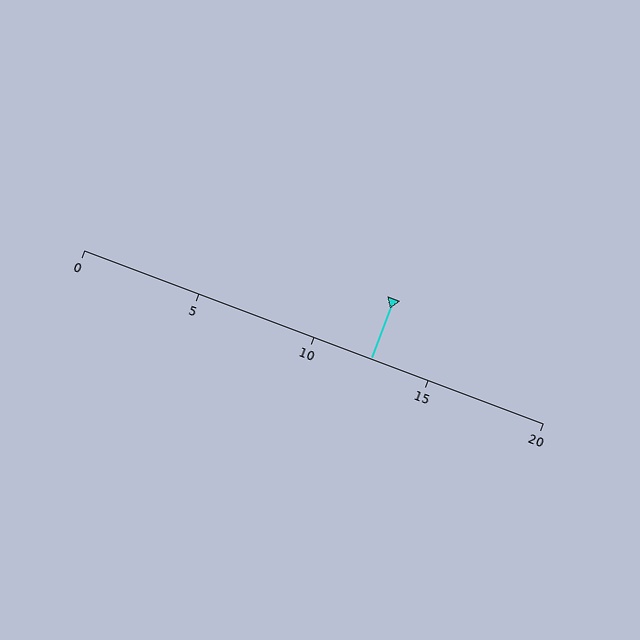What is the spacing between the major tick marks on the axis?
The major ticks are spaced 5 apart.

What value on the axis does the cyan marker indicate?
The marker indicates approximately 12.5.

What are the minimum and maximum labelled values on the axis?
The axis runs from 0 to 20.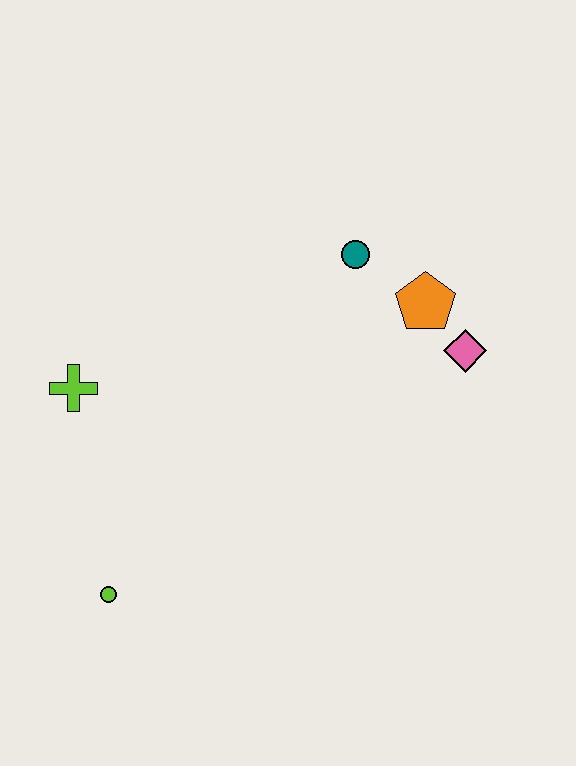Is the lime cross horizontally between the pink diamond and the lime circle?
No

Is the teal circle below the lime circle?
No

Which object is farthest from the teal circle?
The lime circle is farthest from the teal circle.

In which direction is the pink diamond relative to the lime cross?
The pink diamond is to the right of the lime cross.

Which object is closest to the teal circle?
The orange pentagon is closest to the teal circle.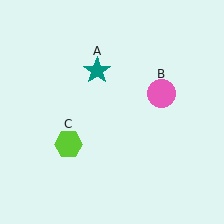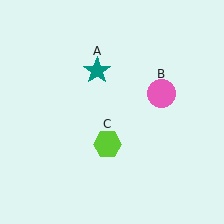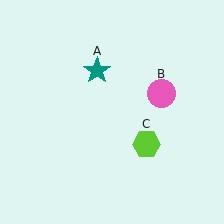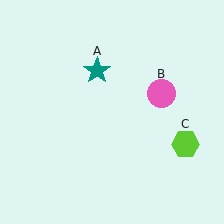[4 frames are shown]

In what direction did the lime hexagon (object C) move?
The lime hexagon (object C) moved right.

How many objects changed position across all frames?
1 object changed position: lime hexagon (object C).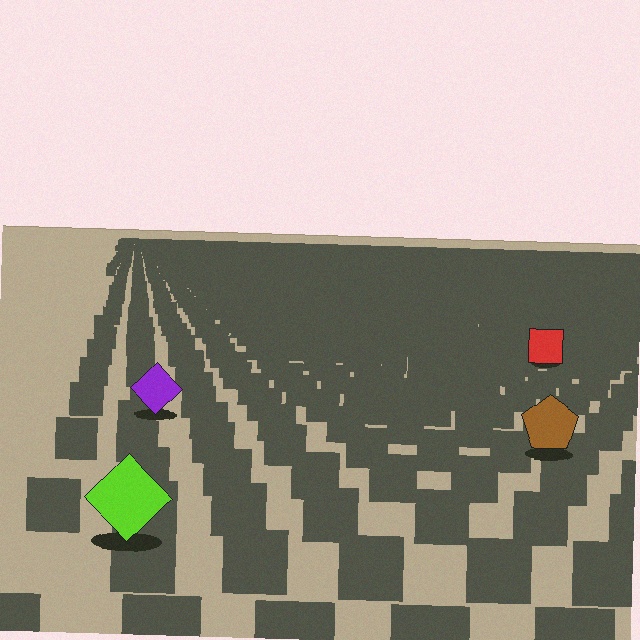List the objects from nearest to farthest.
From nearest to farthest: the lime diamond, the brown pentagon, the purple diamond, the red square.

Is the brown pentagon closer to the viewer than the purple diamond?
Yes. The brown pentagon is closer — you can tell from the texture gradient: the ground texture is coarser near it.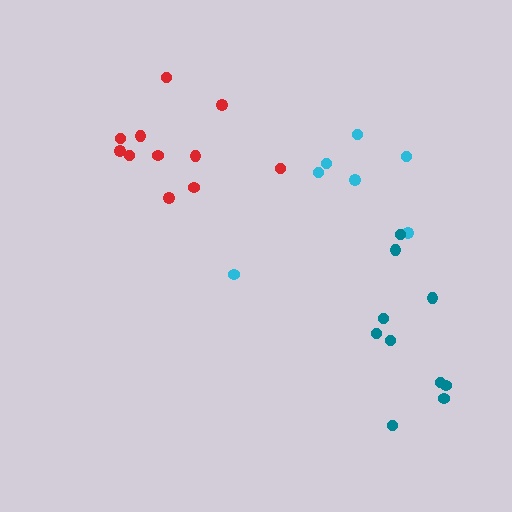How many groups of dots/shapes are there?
There are 3 groups.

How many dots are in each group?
Group 1: 7 dots, Group 2: 10 dots, Group 3: 11 dots (28 total).